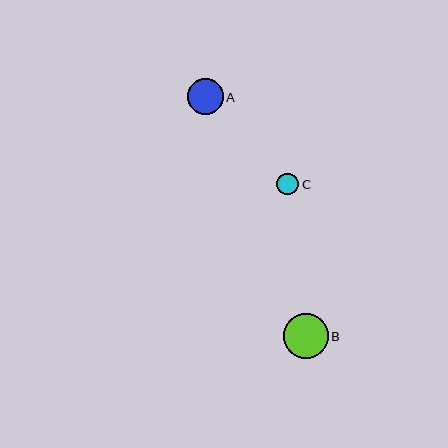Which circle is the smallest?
Circle C is the smallest with a size of approximately 22 pixels.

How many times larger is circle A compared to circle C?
Circle A is approximately 1.6 times the size of circle C.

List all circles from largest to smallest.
From largest to smallest: B, A, C.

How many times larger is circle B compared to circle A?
Circle B is approximately 1.3 times the size of circle A.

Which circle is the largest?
Circle B is the largest with a size of approximately 45 pixels.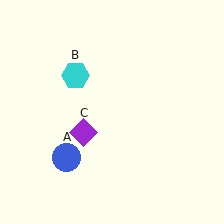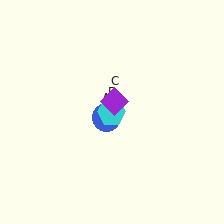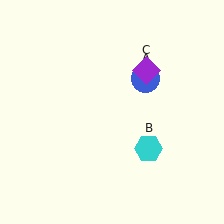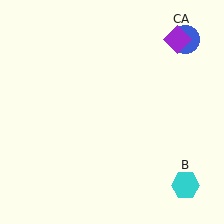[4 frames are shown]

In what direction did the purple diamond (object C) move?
The purple diamond (object C) moved up and to the right.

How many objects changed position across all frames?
3 objects changed position: blue circle (object A), cyan hexagon (object B), purple diamond (object C).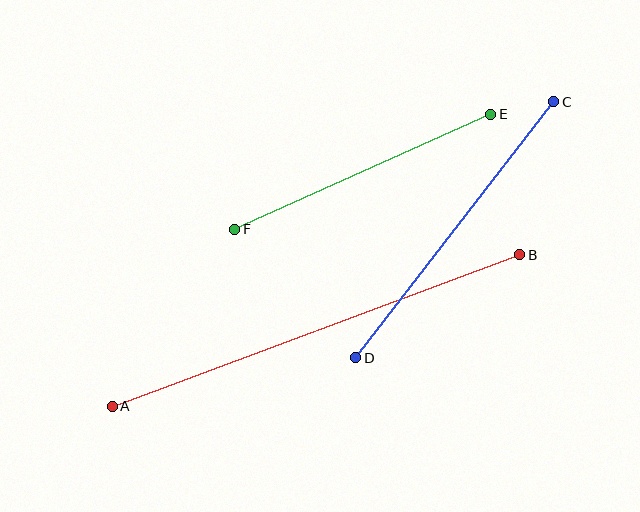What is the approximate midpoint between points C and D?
The midpoint is at approximately (455, 230) pixels.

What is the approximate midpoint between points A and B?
The midpoint is at approximately (316, 331) pixels.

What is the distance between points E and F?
The distance is approximately 281 pixels.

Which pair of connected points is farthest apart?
Points A and B are farthest apart.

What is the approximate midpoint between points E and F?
The midpoint is at approximately (363, 172) pixels.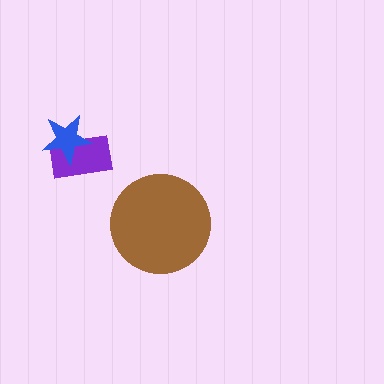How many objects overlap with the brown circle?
0 objects overlap with the brown circle.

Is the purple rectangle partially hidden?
Yes, it is partially covered by another shape.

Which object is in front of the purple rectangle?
The blue star is in front of the purple rectangle.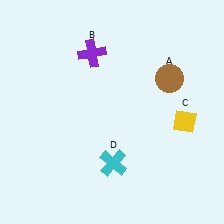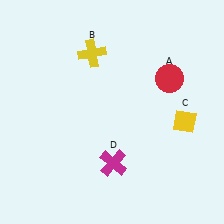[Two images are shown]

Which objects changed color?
A changed from brown to red. B changed from purple to yellow. D changed from cyan to magenta.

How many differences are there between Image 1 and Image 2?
There are 3 differences between the two images.